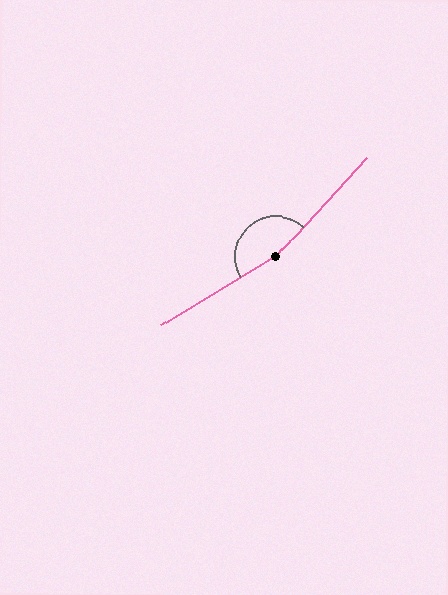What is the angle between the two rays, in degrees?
Approximately 164 degrees.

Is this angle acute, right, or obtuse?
It is obtuse.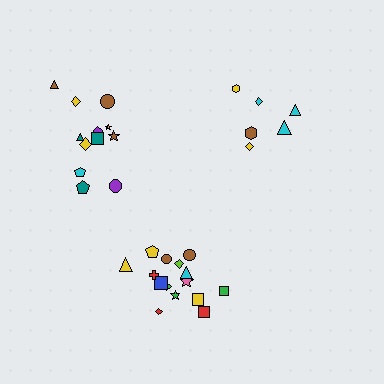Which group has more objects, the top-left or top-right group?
The top-left group.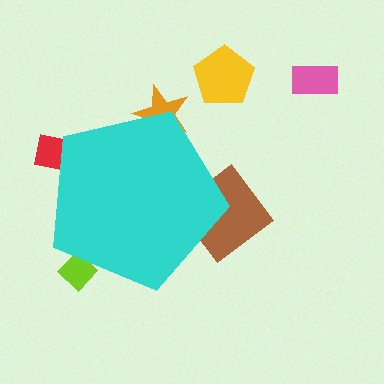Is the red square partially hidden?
Yes, the red square is partially hidden behind the cyan pentagon.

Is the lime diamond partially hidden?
Yes, the lime diamond is partially hidden behind the cyan pentagon.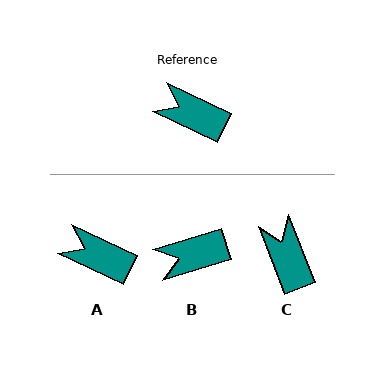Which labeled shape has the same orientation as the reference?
A.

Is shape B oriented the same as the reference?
No, it is off by about 42 degrees.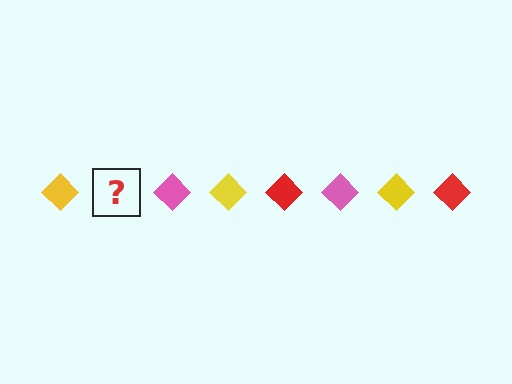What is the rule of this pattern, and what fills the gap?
The rule is that the pattern cycles through yellow, red, pink diamonds. The gap should be filled with a red diamond.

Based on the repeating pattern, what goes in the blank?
The blank should be a red diamond.